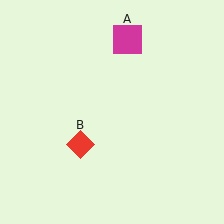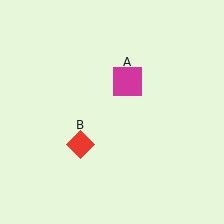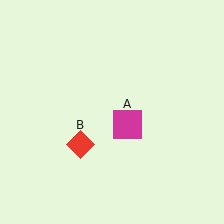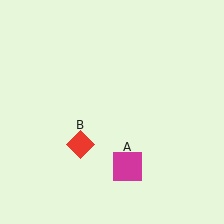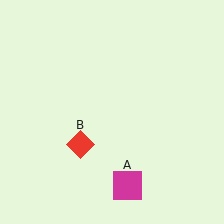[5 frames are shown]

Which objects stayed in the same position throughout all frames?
Red diamond (object B) remained stationary.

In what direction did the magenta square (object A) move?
The magenta square (object A) moved down.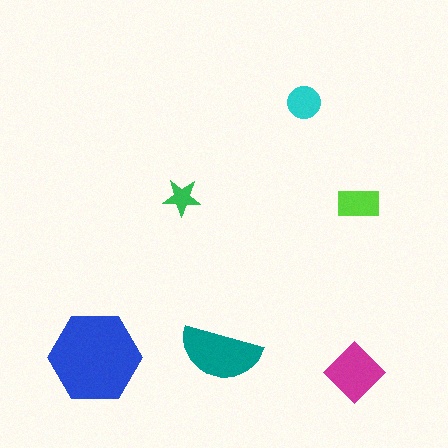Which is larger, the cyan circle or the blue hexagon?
The blue hexagon.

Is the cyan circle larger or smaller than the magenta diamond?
Smaller.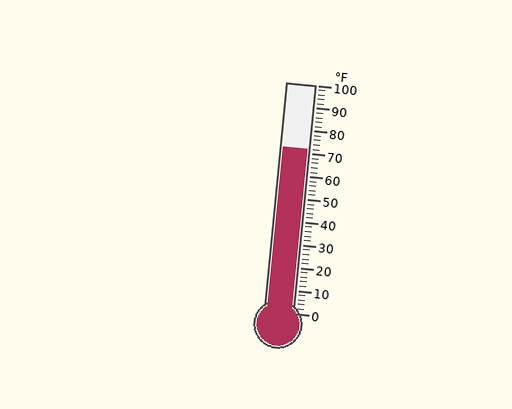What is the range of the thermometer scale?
The thermometer scale ranges from 0°F to 100°F.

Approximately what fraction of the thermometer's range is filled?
The thermometer is filled to approximately 70% of its range.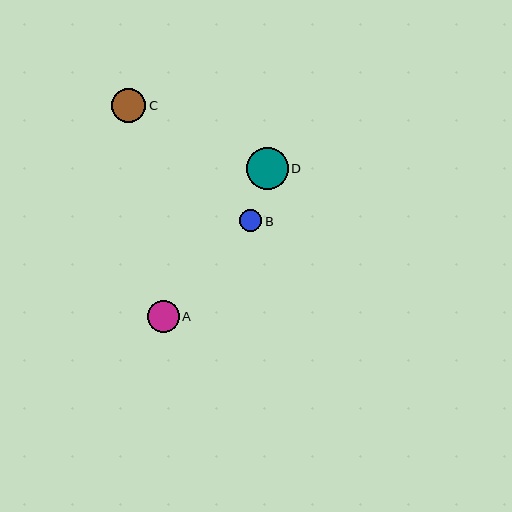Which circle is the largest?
Circle D is the largest with a size of approximately 42 pixels.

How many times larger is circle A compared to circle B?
Circle A is approximately 1.4 times the size of circle B.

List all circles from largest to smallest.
From largest to smallest: D, C, A, B.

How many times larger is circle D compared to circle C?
Circle D is approximately 1.2 times the size of circle C.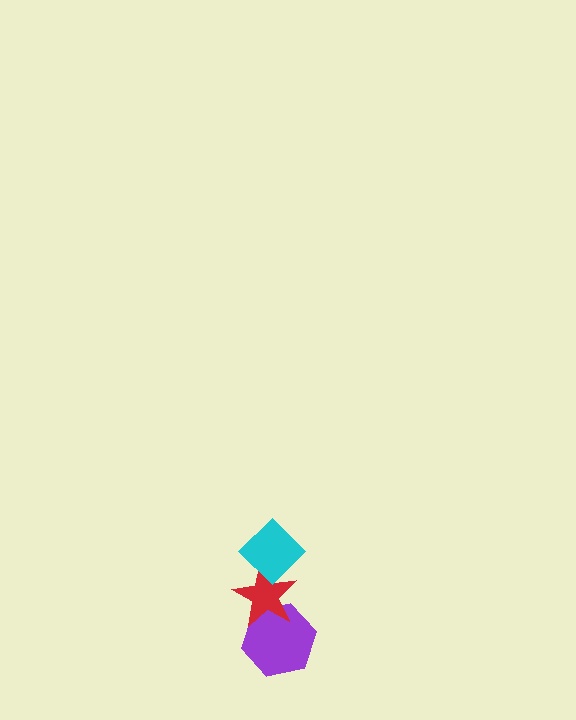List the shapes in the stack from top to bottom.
From top to bottom: the cyan diamond, the red star, the purple hexagon.